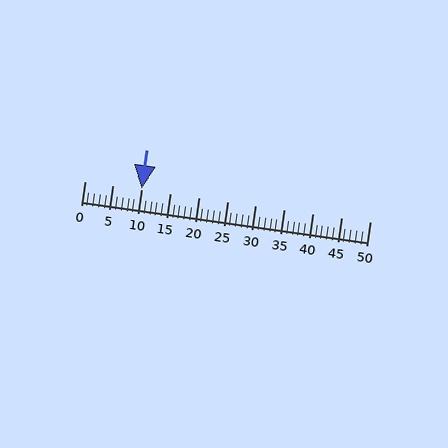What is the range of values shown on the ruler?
The ruler shows values from 0 to 50.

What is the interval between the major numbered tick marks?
The major tick marks are spaced 5 units apart.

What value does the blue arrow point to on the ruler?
The blue arrow points to approximately 10.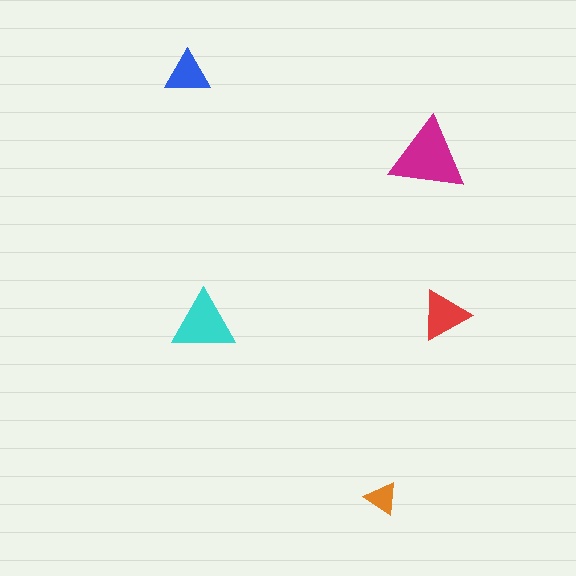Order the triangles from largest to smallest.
the magenta one, the cyan one, the red one, the blue one, the orange one.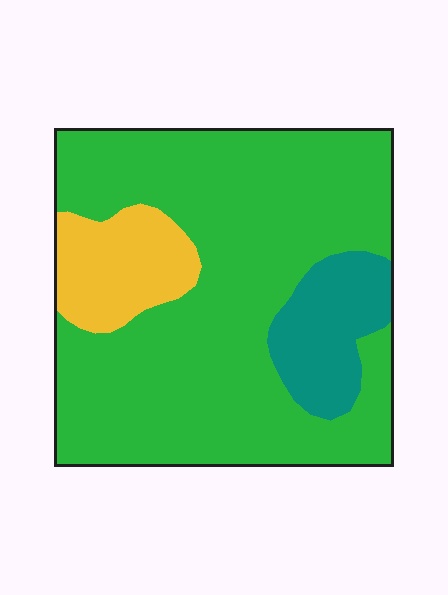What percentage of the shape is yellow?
Yellow takes up less than a quarter of the shape.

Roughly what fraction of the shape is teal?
Teal takes up about one eighth (1/8) of the shape.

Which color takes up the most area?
Green, at roughly 75%.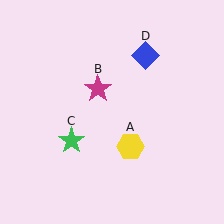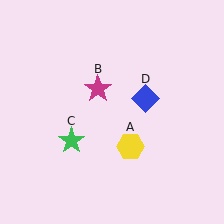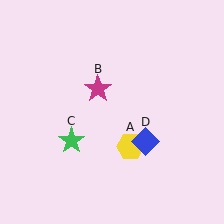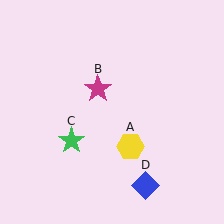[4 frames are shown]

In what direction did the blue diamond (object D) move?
The blue diamond (object D) moved down.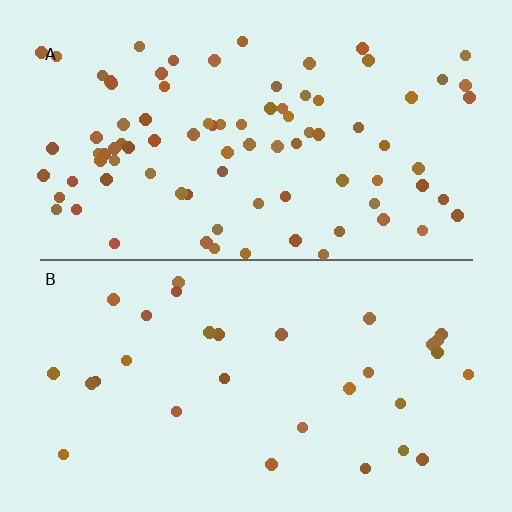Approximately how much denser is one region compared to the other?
Approximately 2.7× — region A over region B.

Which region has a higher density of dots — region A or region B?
A (the top).